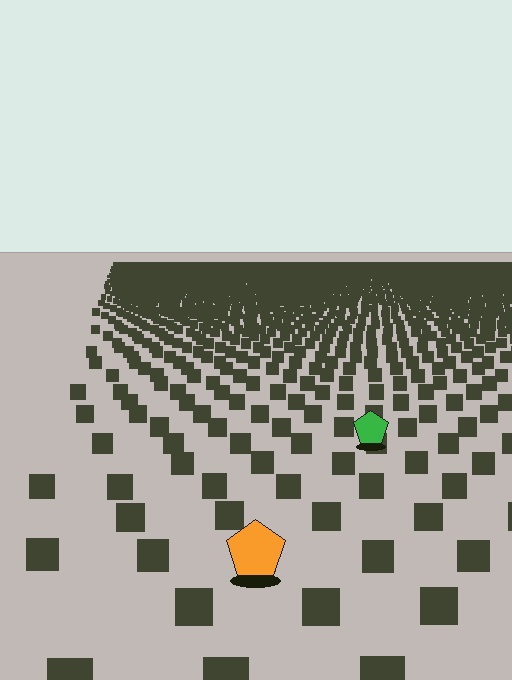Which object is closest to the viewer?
The orange pentagon is closest. The texture marks near it are larger and more spread out.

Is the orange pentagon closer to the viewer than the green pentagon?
Yes. The orange pentagon is closer — you can tell from the texture gradient: the ground texture is coarser near it.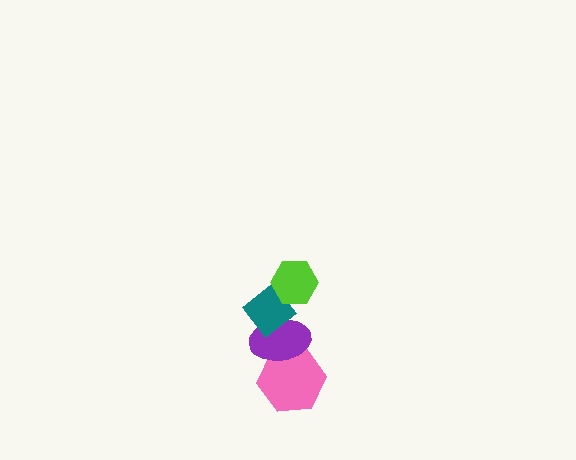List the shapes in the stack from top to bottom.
From top to bottom: the lime hexagon, the teal diamond, the purple ellipse, the pink hexagon.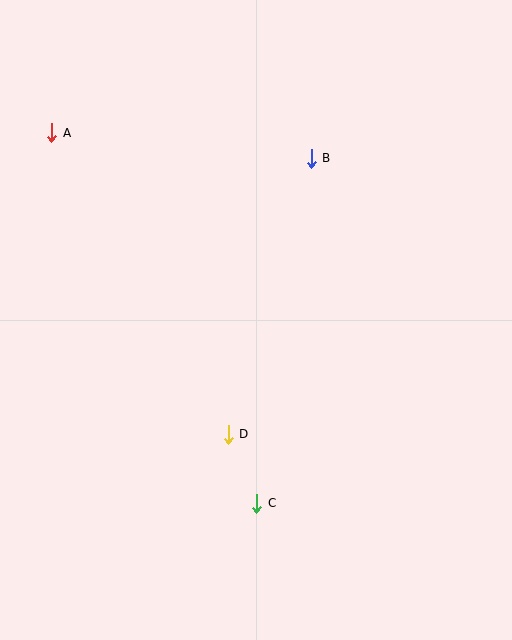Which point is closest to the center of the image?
Point D at (228, 434) is closest to the center.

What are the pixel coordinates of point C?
Point C is at (257, 503).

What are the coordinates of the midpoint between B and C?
The midpoint between B and C is at (284, 331).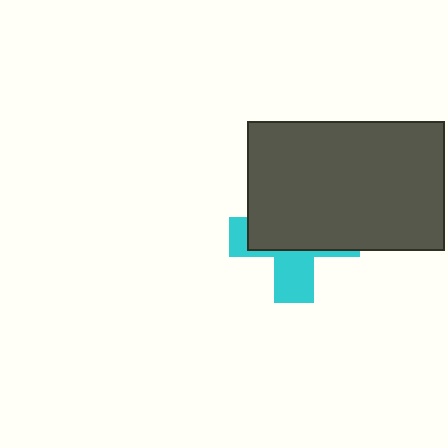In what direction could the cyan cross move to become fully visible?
The cyan cross could move down. That would shift it out from behind the dark gray rectangle entirely.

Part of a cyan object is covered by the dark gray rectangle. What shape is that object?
It is a cross.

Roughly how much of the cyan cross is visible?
A small part of it is visible (roughly 36%).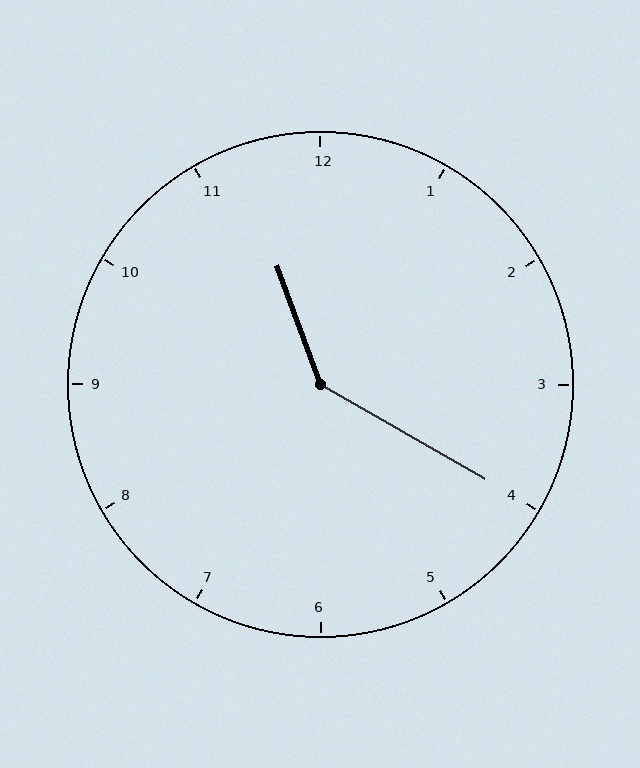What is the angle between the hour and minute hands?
Approximately 140 degrees.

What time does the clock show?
11:20.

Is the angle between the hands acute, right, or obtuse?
It is obtuse.